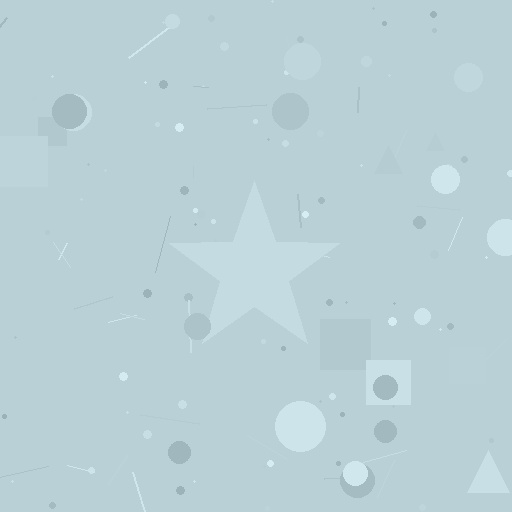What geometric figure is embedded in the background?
A star is embedded in the background.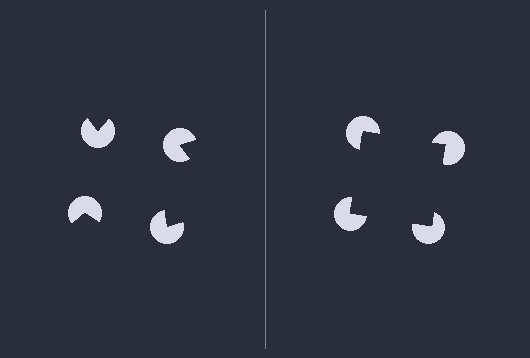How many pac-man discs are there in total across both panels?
8 — 4 on each side.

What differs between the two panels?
The pac-man discs are positioned identically on both sides; only the wedge orientations differ. On the right they align to a square; on the left they are misaligned.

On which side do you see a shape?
An illusory square appears on the right side. On the left side the wedge cuts are rotated, so no coherent shape forms.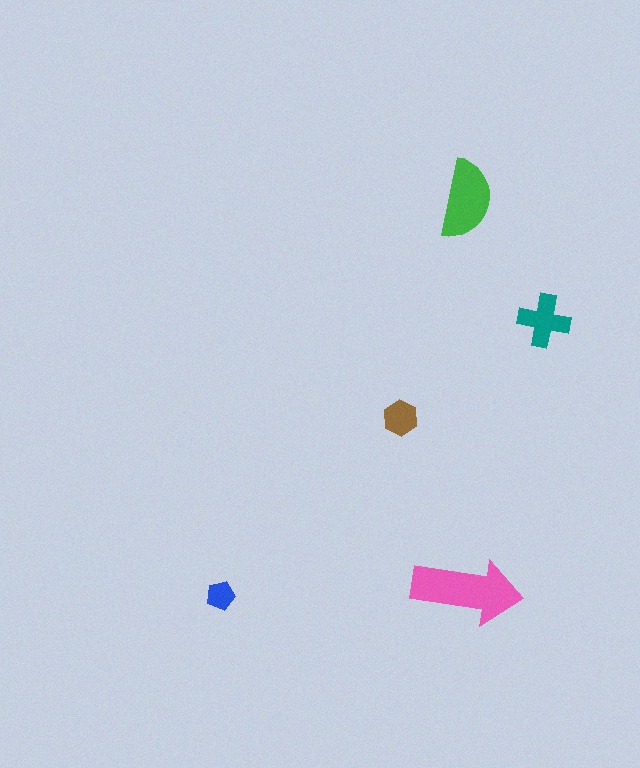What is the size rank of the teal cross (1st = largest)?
3rd.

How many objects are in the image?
There are 5 objects in the image.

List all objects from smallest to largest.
The blue pentagon, the brown hexagon, the teal cross, the green semicircle, the pink arrow.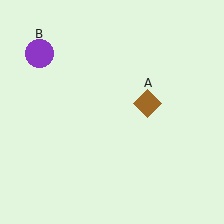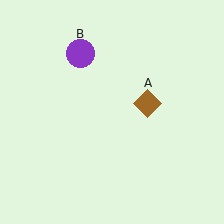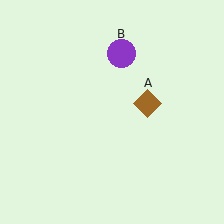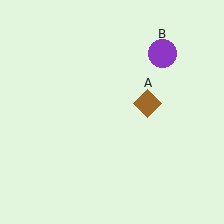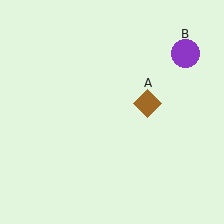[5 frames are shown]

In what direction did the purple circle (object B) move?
The purple circle (object B) moved right.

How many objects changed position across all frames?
1 object changed position: purple circle (object B).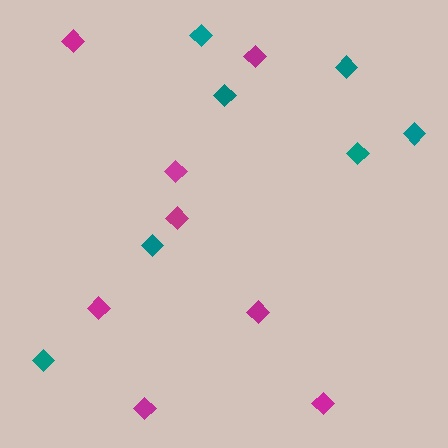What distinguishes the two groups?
There are 2 groups: one group of magenta diamonds (8) and one group of teal diamonds (7).